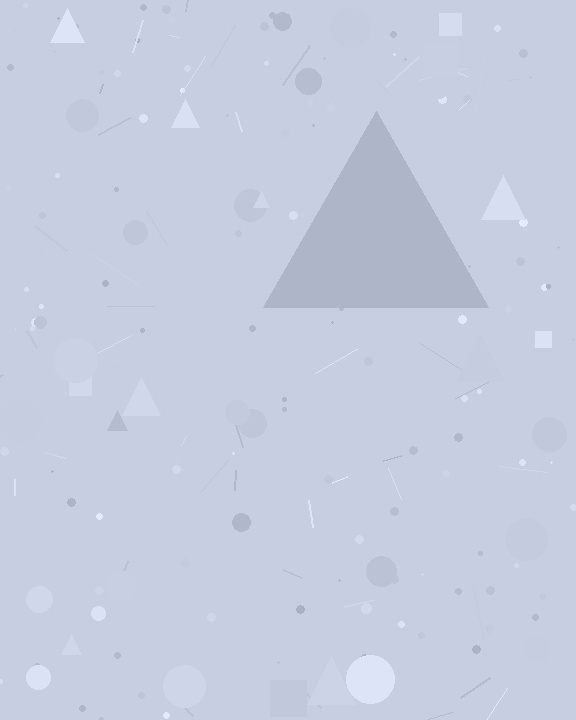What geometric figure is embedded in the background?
A triangle is embedded in the background.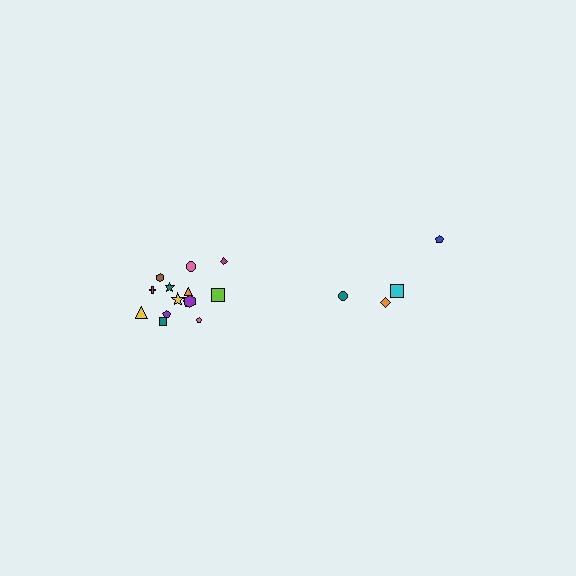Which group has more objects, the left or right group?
The left group.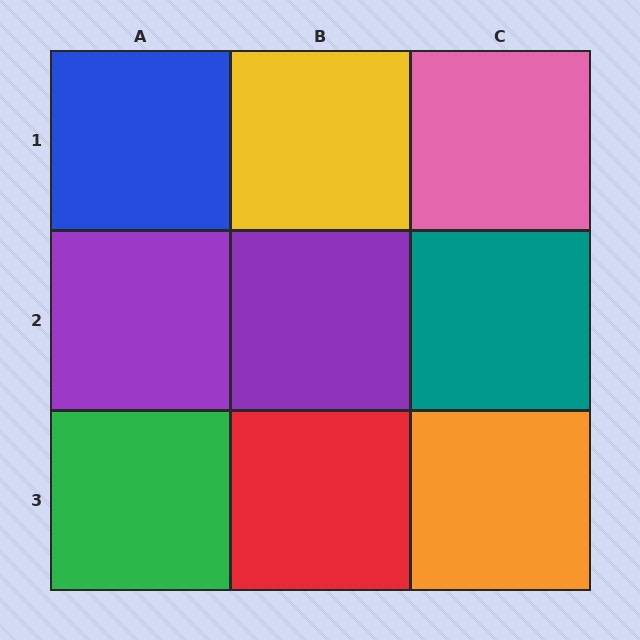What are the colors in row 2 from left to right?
Purple, purple, teal.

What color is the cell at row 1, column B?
Yellow.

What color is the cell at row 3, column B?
Red.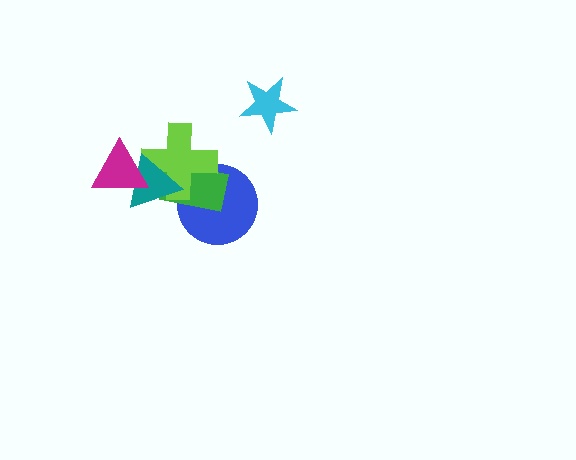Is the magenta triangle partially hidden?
No, no other shape covers it.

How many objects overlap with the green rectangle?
3 objects overlap with the green rectangle.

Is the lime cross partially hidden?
Yes, it is partially covered by another shape.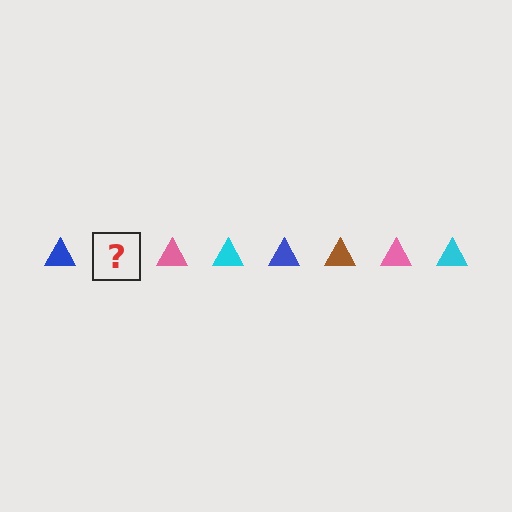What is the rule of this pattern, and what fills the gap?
The rule is that the pattern cycles through blue, brown, pink, cyan triangles. The gap should be filled with a brown triangle.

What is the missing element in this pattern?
The missing element is a brown triangle.